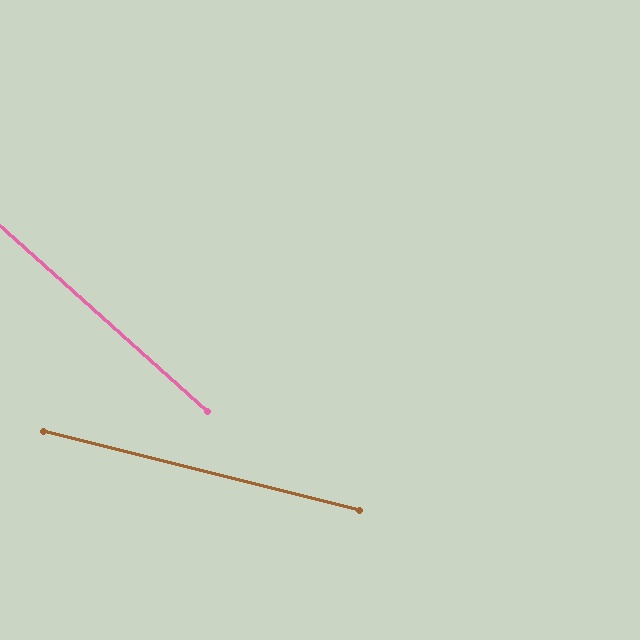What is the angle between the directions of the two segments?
Approximately 28 degrees.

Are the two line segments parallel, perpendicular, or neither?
Neither parallel nor perpendicular — they differ by about 28°.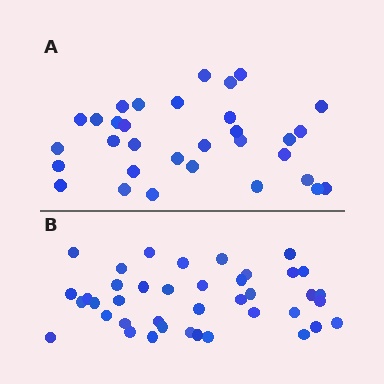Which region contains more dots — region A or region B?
Region B (the bottom region) has more dots.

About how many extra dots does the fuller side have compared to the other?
Region B has roughly 8 or so more dots than region A.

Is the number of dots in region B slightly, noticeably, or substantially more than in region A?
Region B has noticeably more, but not dramatically so. The ratio is roughly 1.2 to 1.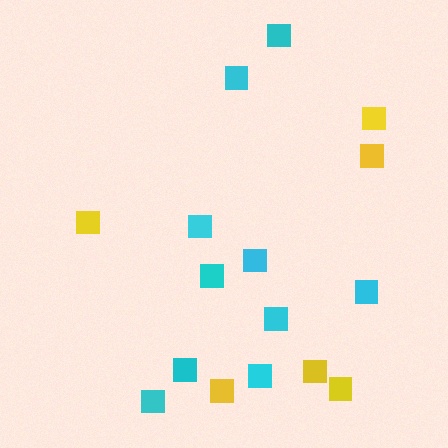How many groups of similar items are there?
There are 2 groups: one group of cyan squares (10) and one group of yellow squares (6).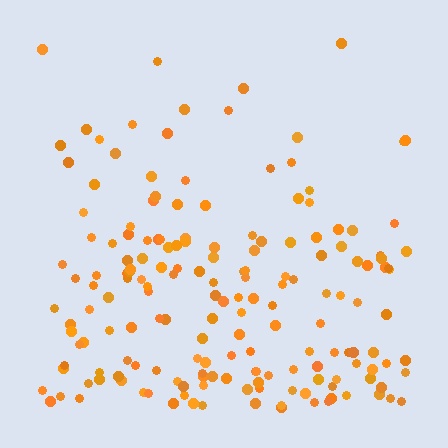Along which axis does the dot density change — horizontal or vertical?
Vertical.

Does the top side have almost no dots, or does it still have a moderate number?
Still a moderate number, just noticeably fewer than the bottom.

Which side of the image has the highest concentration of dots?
The bottom.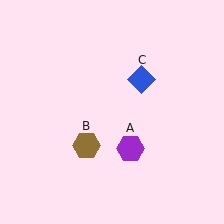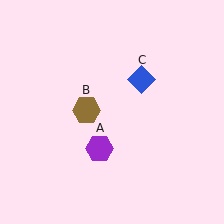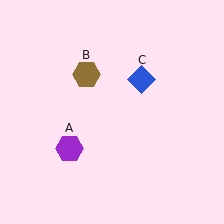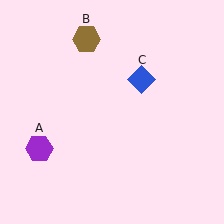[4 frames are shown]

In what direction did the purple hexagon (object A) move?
The purple hexagon (object A) moved left.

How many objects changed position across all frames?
2 objects changed position: purple hexagon (object A), brown hexagon (object B).